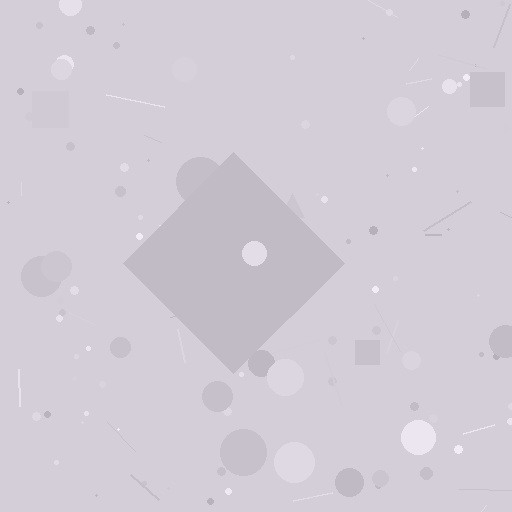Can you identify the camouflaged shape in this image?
The camouflaged shape is a diamond.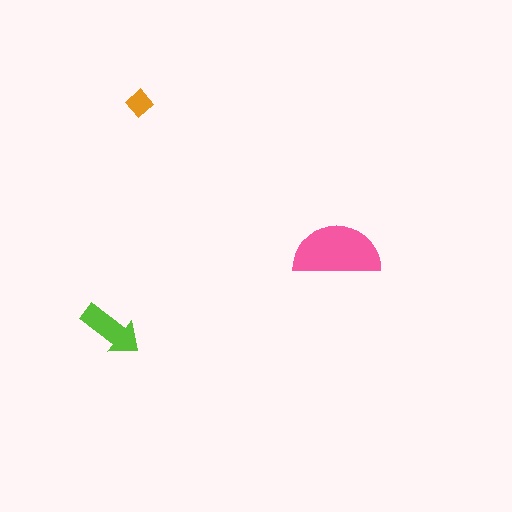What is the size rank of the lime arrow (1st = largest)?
2nd.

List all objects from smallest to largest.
The orange diamond, the lime arrow, the pink semicircle.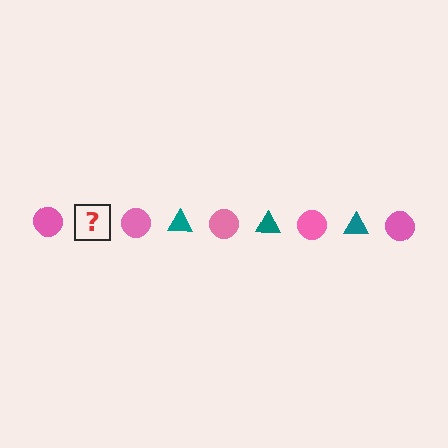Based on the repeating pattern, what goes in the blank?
The blank should be a teal triangle.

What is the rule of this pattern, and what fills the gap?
The rule is that the pattern alternates between pink circle and teal triangle. The gap should be filled with a teal triangle.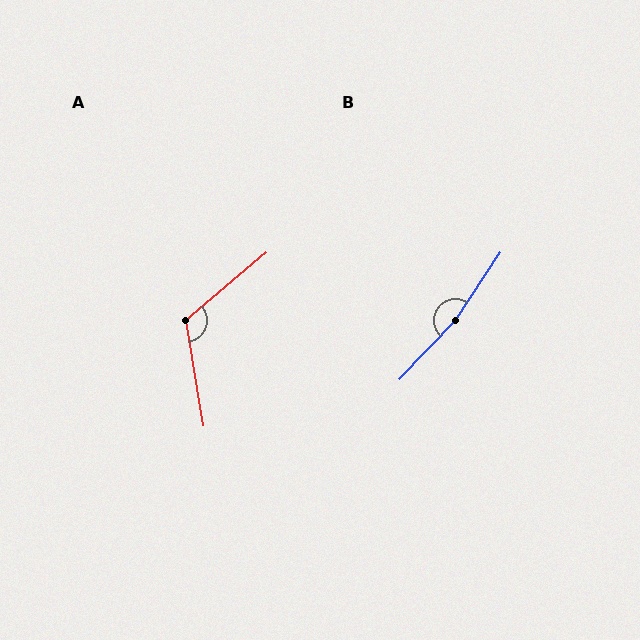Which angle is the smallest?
A, at approximately 121 degrees.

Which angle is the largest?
B, at approximately 170 degrees.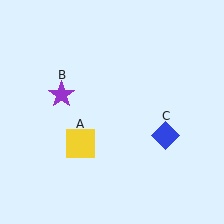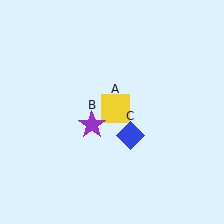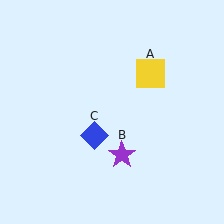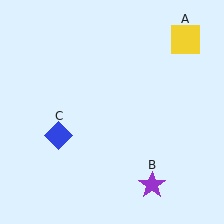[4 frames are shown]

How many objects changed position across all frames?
3 objects changed position: yellow square (object A), purple star (object B), blue diamond (object C).